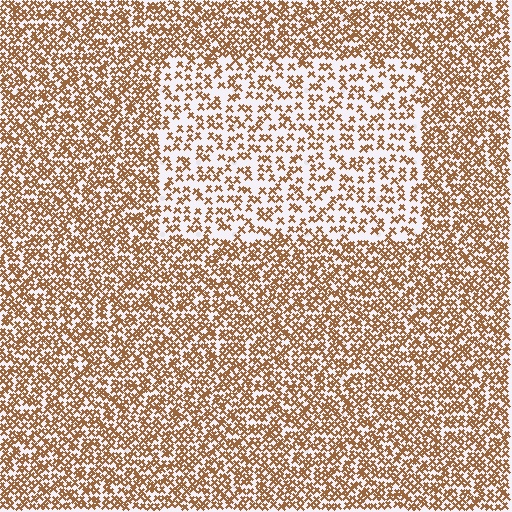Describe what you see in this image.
The image contains small brown elements arranged at two different densities. A rectangle-shaped region is visible where the elements are less densely packed than the surrounding area.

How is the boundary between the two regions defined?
The boundary is defined by a change in element density (approximately 2.0x ratio). All elements are the same color, size, and shape.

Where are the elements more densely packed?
The elements are more densely packed outside the rectangle boundary.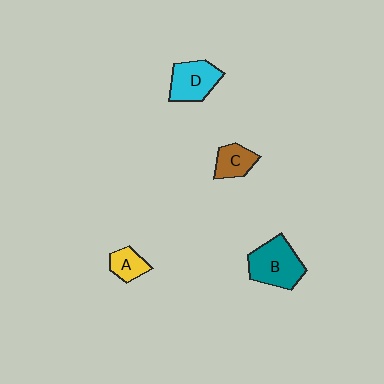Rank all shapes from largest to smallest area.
From largest to smallest: B (teal), D (cyan), C (brown), A (yellow).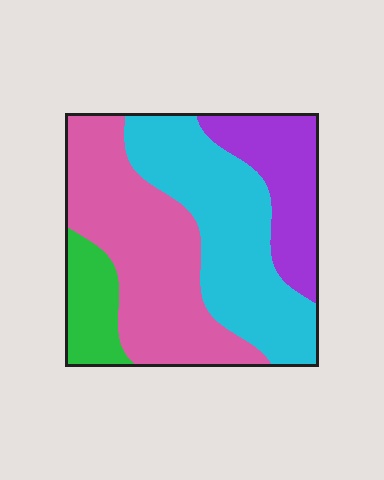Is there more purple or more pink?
Pink.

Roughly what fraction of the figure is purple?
Purple covers 18% of the figure.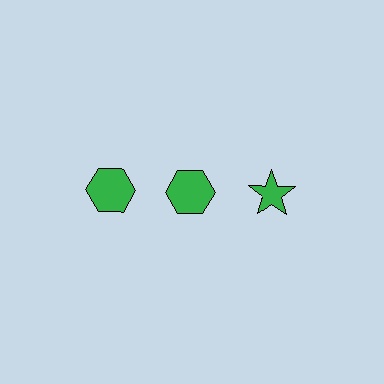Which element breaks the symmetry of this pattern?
The green star in the top row, center column breaks the symmetry. All other shapes are green hexagons.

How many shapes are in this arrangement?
There are 3 shapes arranged in a grid pattern.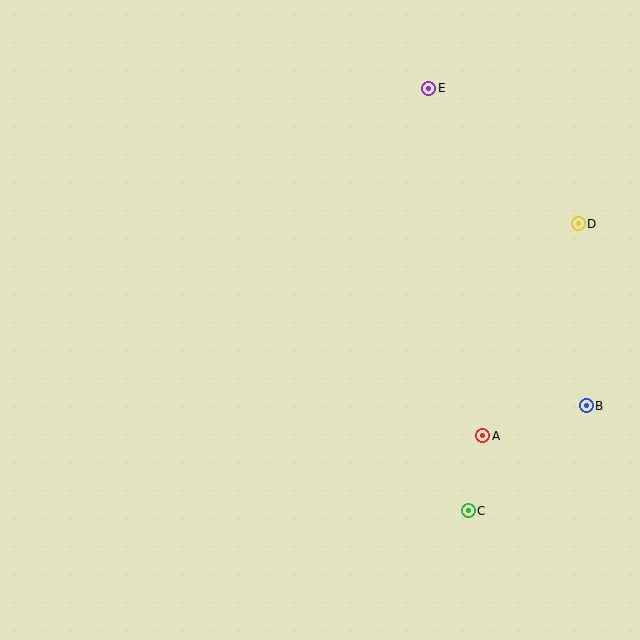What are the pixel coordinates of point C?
Point C is at (468, 511).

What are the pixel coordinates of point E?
Point E is at (429, 88).